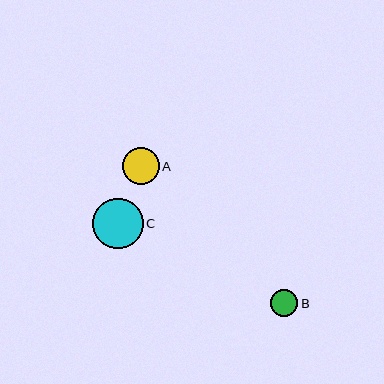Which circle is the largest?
Circle C is the largest with a size of approximately 50 pixels.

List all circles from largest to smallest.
From largest to smallest: C, A, B.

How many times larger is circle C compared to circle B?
Circle C is approximately 1.9 times the size of circle B.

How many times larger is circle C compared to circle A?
Circle C is approximately 1.4 times the size of circle A.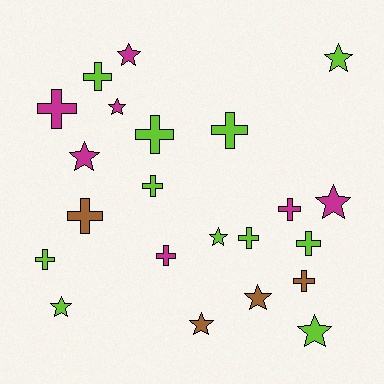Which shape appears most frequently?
Cross, with 12 objects.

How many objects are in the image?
There are 22 objects.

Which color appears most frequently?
Lime, with 11 objects.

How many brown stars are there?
There are 2 brown stars.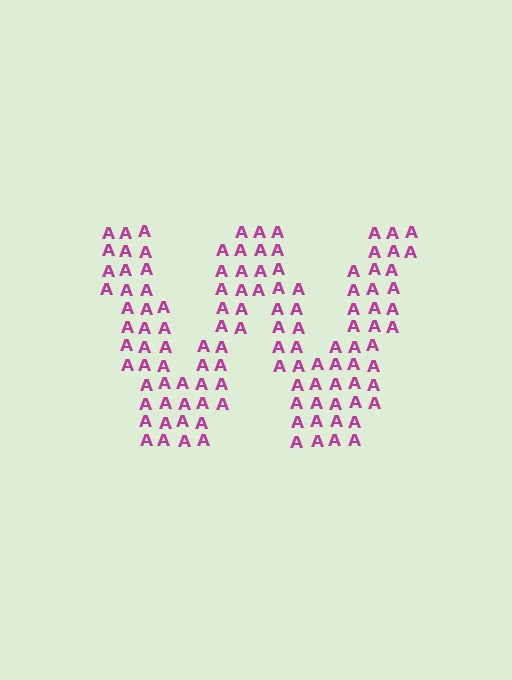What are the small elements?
The small elements are letter A's.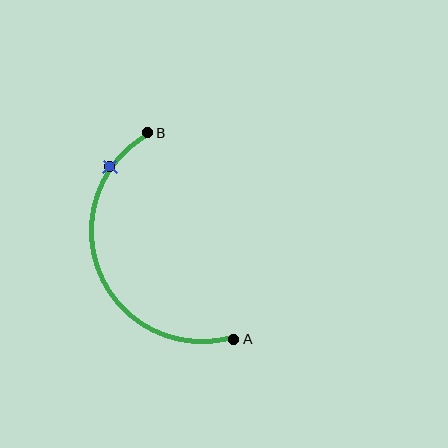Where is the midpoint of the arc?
The arc midpoint is the point on the curve farthest from the straight line joining A and B. It sits to the left of that line.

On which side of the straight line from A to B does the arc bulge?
The arc bulges to the left of the straight line connecting A and B.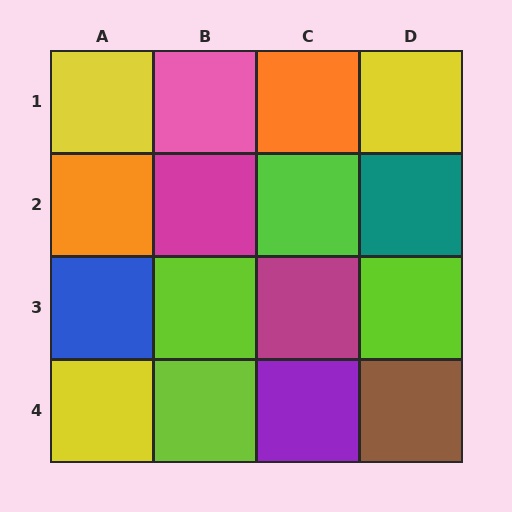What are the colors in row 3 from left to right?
Blue, lime, magenta, lime.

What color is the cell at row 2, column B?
Magenta.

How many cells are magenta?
2 cells are magenta.